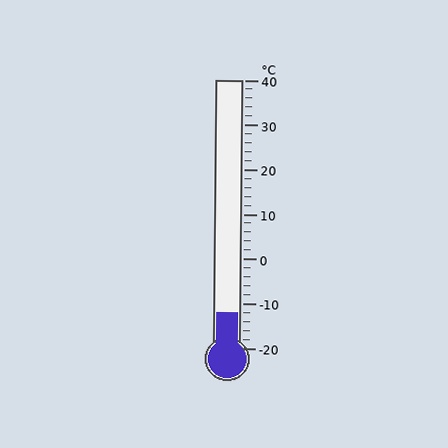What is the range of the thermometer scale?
The thermometer scale ranges from -20°C to 40°C.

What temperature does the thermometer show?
The thermometer shows approximately -12°C.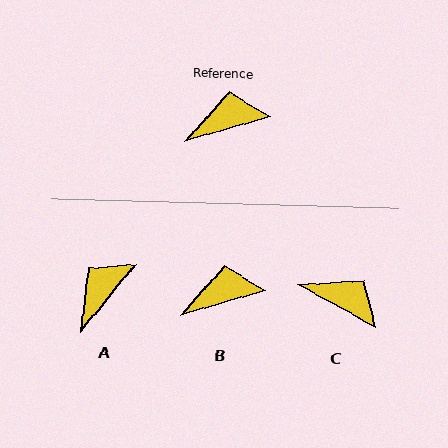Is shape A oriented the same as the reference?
No, it is off by about 35 degrees.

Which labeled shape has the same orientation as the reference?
B.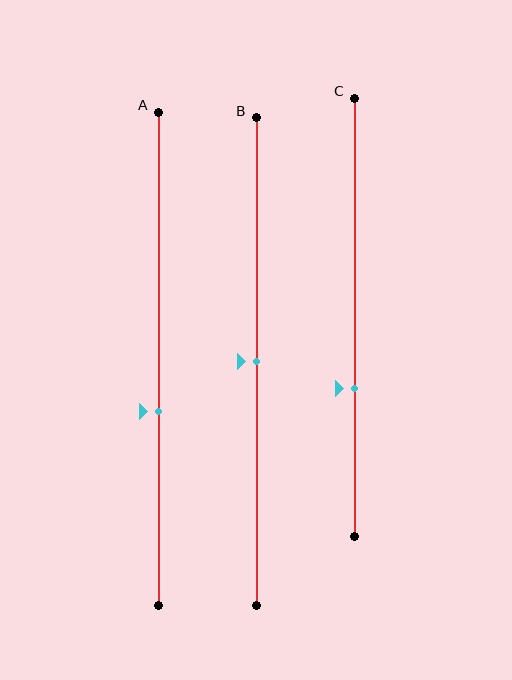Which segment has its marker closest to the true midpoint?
Segment B has its marker closest to the true midpoint.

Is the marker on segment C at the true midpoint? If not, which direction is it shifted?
No, the marker on segment C is shifted downward by about 16% of the segment length.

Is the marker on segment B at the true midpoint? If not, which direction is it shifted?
Yes, the marker on segment B is at the true midpoint.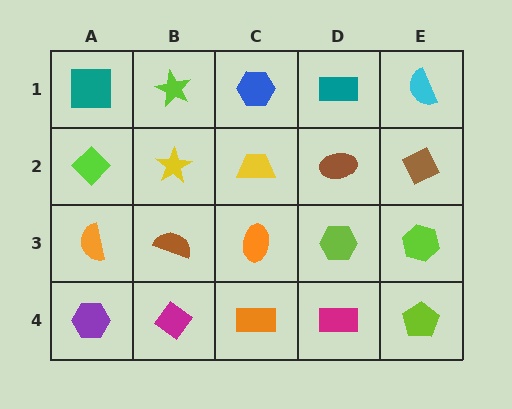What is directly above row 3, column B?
A yellow star.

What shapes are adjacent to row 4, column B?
A brown semicircle (row 3, column B), a purple hexagon (row 4, column A), an orange rectangle (row 4, column C).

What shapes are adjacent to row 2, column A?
A teal square (row 1, column A), an orange semicircle (row 3, column A), a yellow star (row 2, column B).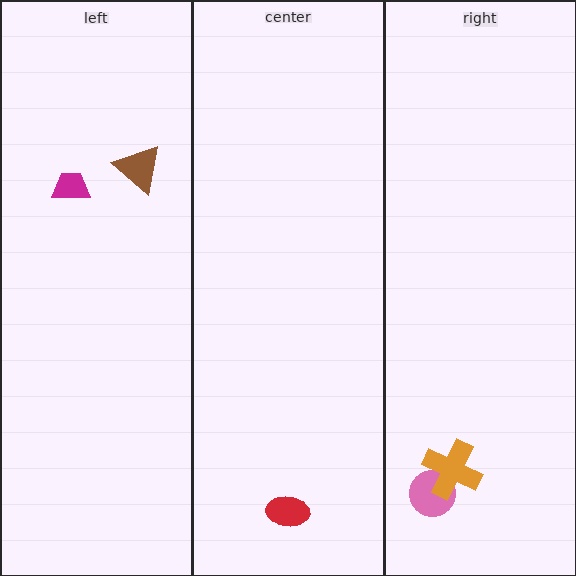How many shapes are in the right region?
2.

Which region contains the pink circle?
The right region.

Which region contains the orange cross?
The right region.